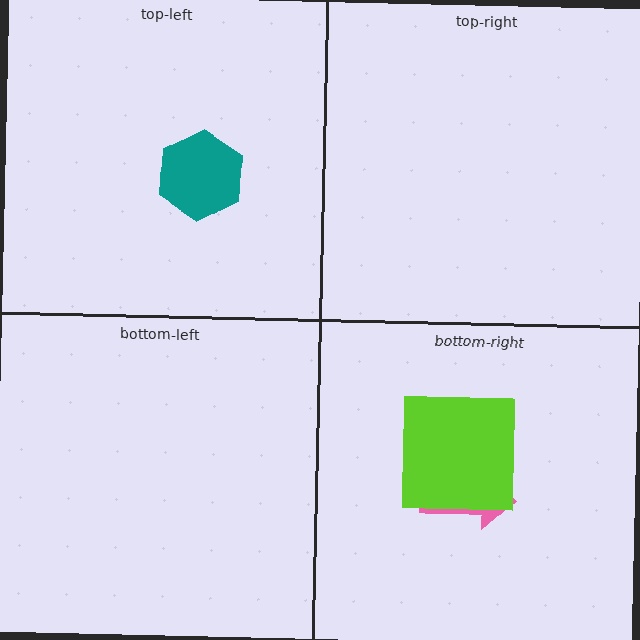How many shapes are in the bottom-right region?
2.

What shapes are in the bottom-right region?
The pink arrow, the lime square.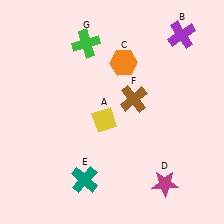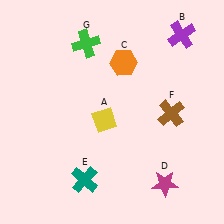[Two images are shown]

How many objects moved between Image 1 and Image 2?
1 object moved between the two images.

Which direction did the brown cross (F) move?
The brown cross (F) moved right.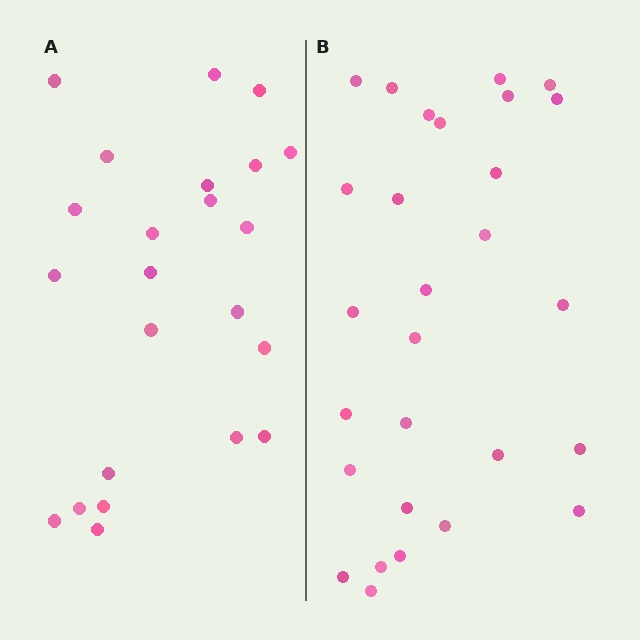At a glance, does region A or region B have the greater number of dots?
Region B (the right region) has more dots.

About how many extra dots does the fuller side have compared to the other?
Region B has about 5 more dots than region A.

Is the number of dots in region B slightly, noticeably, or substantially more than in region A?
Region B has only slightly more — the two regions are fairly close. The ratio is roughly 1.2 to 1.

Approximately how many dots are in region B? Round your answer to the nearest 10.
About 30 dots. (The exact count is 28, which rounds to 30.)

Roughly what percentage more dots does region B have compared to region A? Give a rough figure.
About 20% more.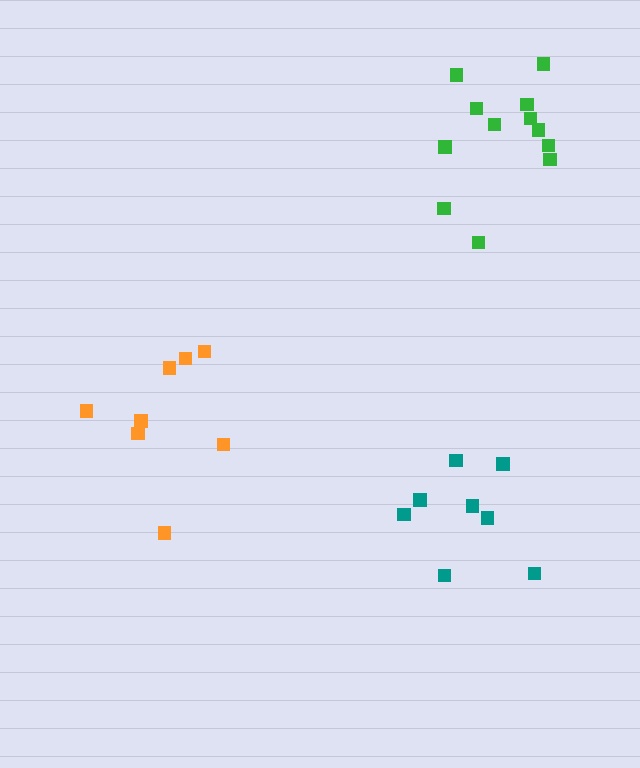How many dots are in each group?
Group 1: 8 dots, Group 2: 8 dots, Group 3: 12 dots (28 total).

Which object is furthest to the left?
The orange cluster is leftmost.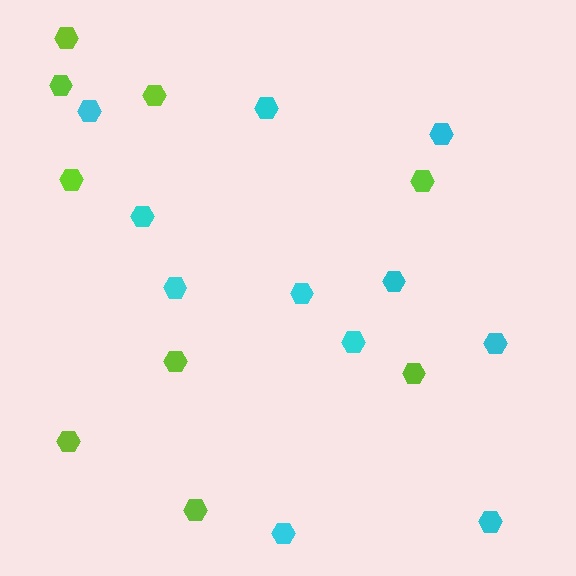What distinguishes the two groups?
There are 2 groups: one group of cyan hexagons (11) and one group of lime hexagons (9).